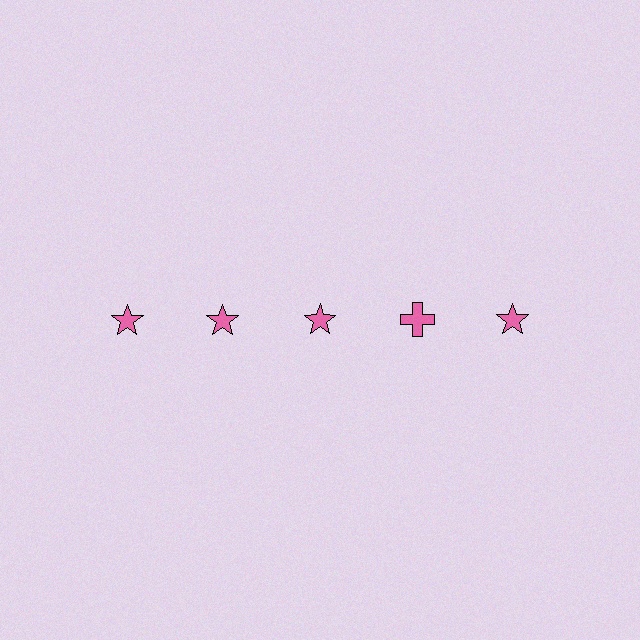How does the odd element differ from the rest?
It has a different shape: cross instead of star.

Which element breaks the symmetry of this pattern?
The pink cross in the top row, second from right column breaks the symmetry. All other shapes are pink stars.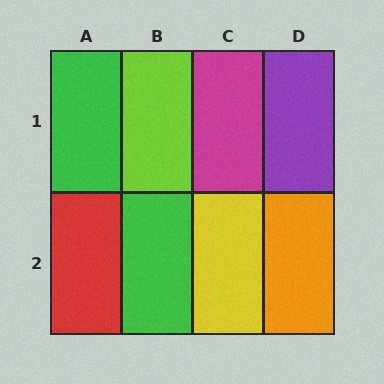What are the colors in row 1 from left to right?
Green, lime, magenta, purple.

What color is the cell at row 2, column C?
Yellow.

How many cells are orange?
1 cell is orange.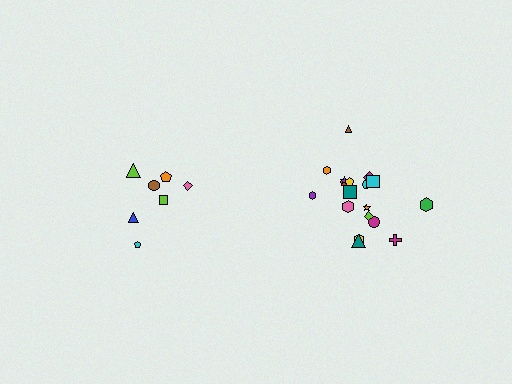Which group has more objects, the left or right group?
The right group.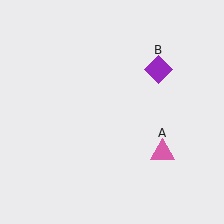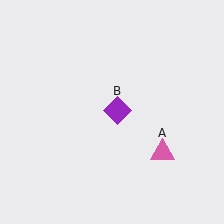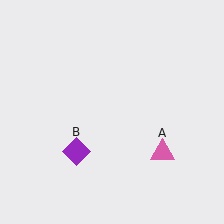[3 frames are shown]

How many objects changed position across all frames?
1 object changed position: purple diamond (object B).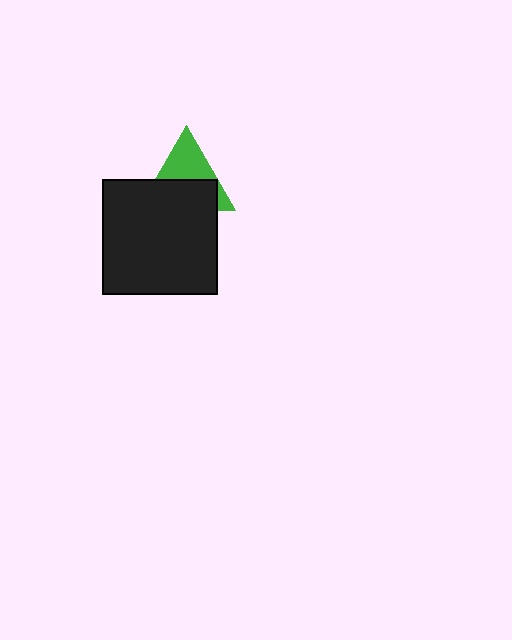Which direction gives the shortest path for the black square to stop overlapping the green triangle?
Moving down gives the shortest separation.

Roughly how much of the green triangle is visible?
About half of it is visible (roughly 47%).